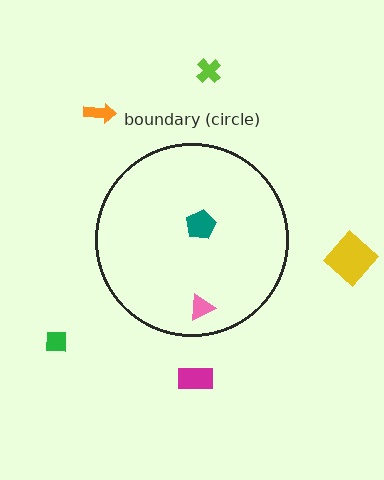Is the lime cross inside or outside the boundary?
Outside.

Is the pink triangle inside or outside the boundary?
Inside.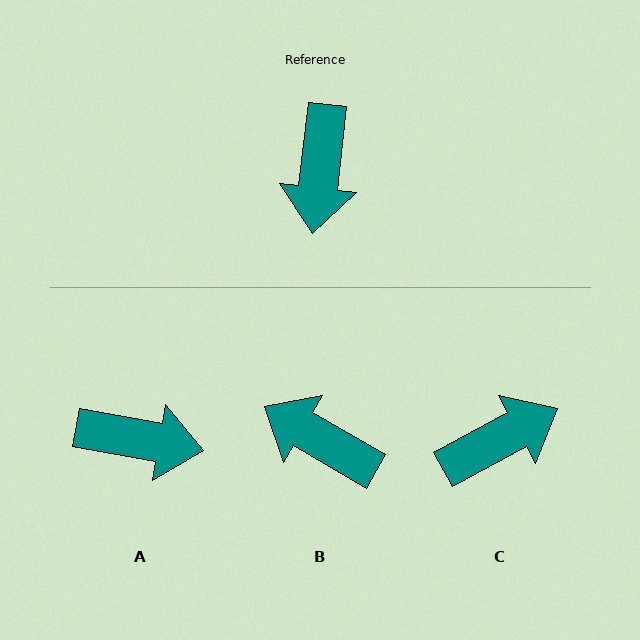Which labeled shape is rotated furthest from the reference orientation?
C, about 125 degrees away.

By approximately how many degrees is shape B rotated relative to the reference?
Approximately 114 degrees clockwise.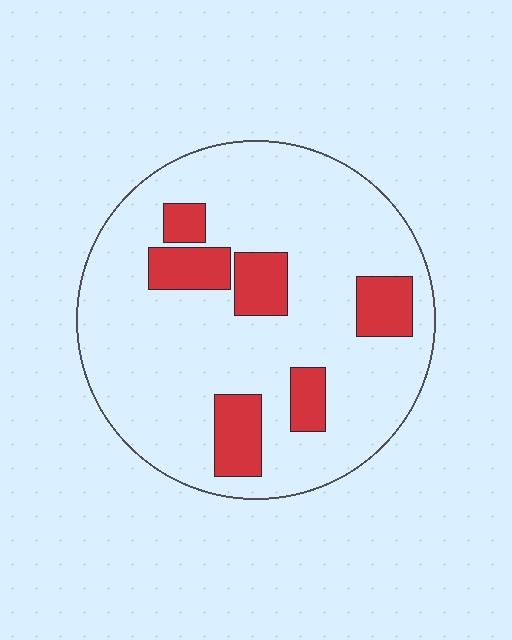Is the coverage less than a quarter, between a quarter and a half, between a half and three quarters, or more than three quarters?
Less than a quarter.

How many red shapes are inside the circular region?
6.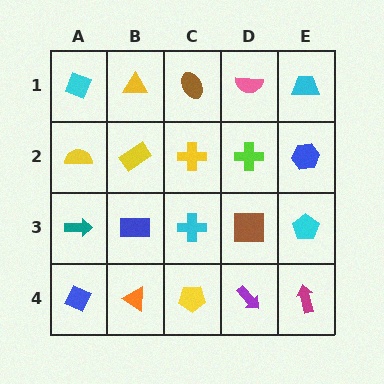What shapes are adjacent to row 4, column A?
A teal arrow (row 3, column A), an orange triangle (row 4, column B).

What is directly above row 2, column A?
A cyan diamond.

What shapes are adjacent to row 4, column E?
A cyan pentagon (row 3, column E), a purple arrow (row 4, column D).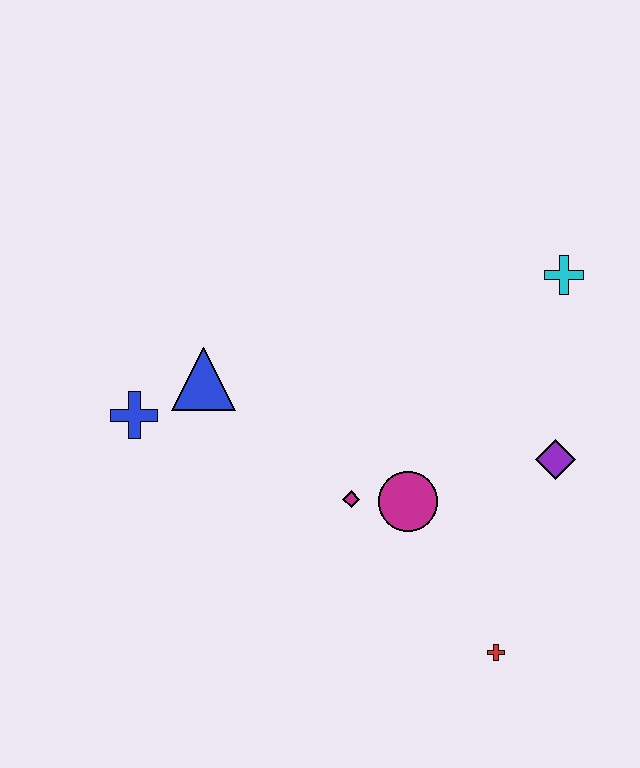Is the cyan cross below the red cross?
No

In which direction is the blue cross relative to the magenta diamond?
The blue cross is to the left of the magenta diamond.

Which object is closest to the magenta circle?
The magenta diamond is closest to the magenta circle.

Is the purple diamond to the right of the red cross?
Yes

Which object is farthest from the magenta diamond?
The cyan cross is farthest from the magenta diamond.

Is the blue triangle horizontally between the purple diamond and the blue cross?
Yes